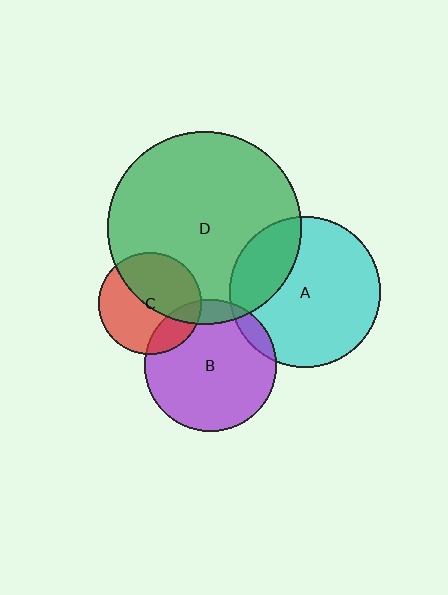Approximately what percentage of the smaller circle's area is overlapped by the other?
Approximately 10%.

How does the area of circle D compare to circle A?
Approximately 1.6 times.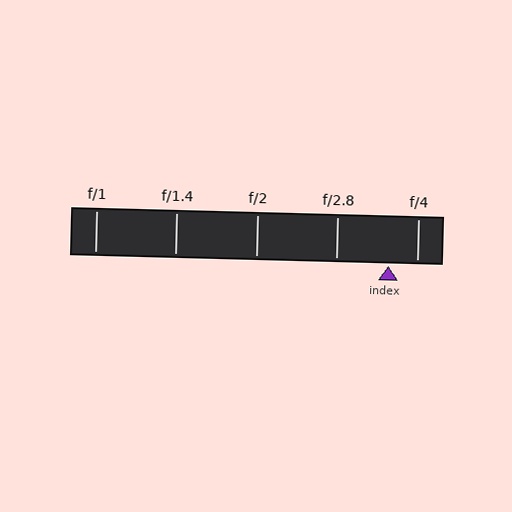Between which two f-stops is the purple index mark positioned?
The index mark is between f/2.8 and f/4.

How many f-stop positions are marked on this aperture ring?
There are 5 f-stop positions marked.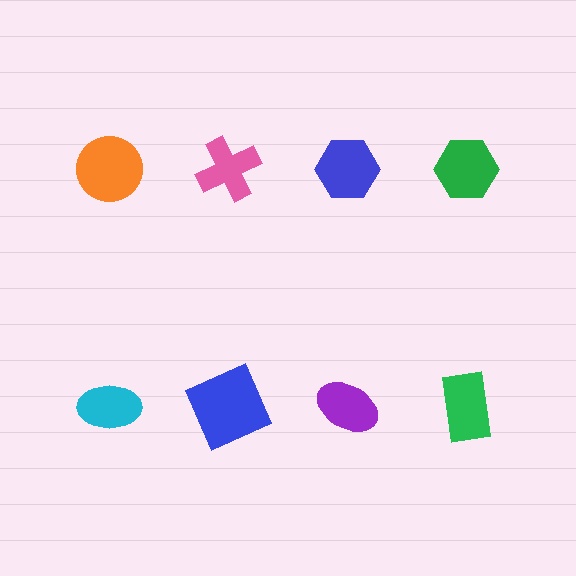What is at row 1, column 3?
A blue hexagon.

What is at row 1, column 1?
An orange circle.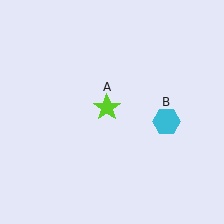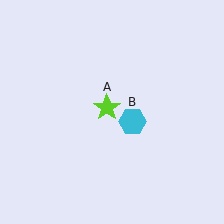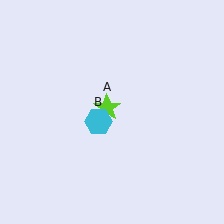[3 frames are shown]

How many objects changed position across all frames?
1 object changed position: cyan hexagon (object B).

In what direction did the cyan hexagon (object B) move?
The cyan hexagon (object B) moved left.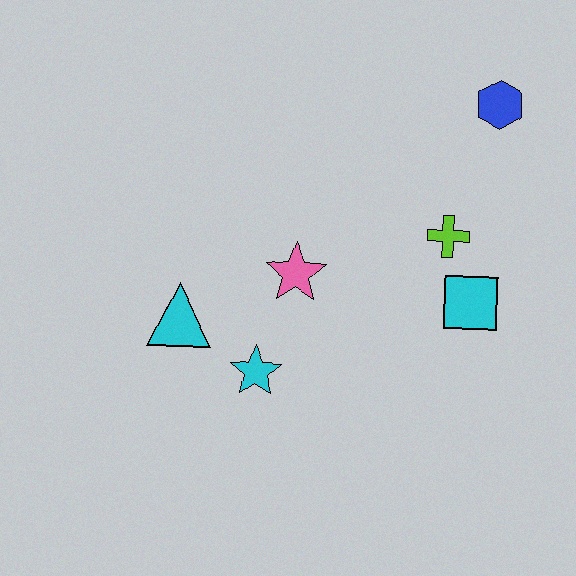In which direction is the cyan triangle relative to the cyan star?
The cyan triangle is to the left of the cyan star.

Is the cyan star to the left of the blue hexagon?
Yes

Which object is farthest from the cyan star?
The blue hexagon is farthest from the cyan star.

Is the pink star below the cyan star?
No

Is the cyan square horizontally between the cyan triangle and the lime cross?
No